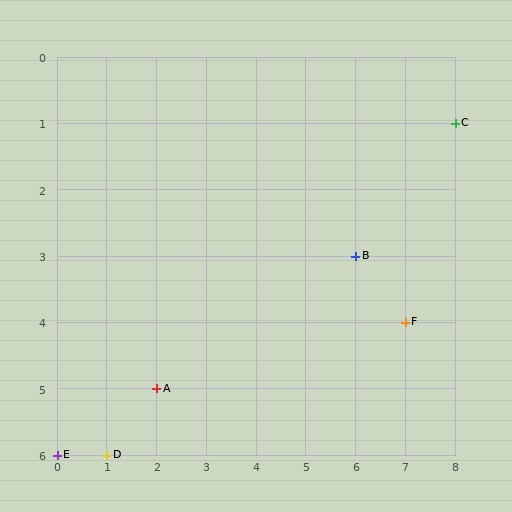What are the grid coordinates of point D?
Point D is at grid coordinates (1, 6).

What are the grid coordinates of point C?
Point C is at grid coordinates (8, 1).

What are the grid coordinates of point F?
Point F is at grid coordinates (7, 4).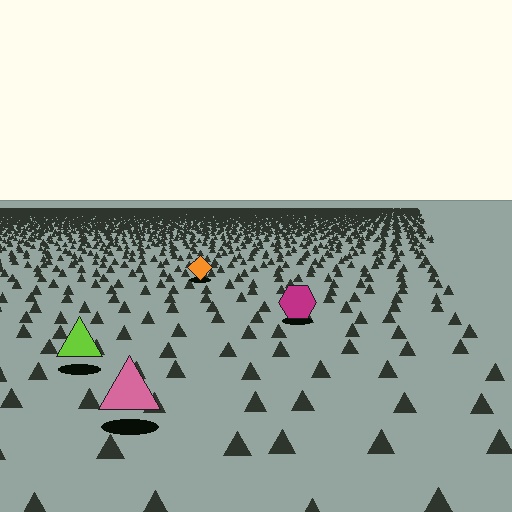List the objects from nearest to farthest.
From nearest to farthest: the pink triangle, the lime triangle, the magenta hexagon, the orange diamond.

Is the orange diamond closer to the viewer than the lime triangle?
No. The lime triangle is closer — you can tell from the texture gradient: the ground texture is coarser near it.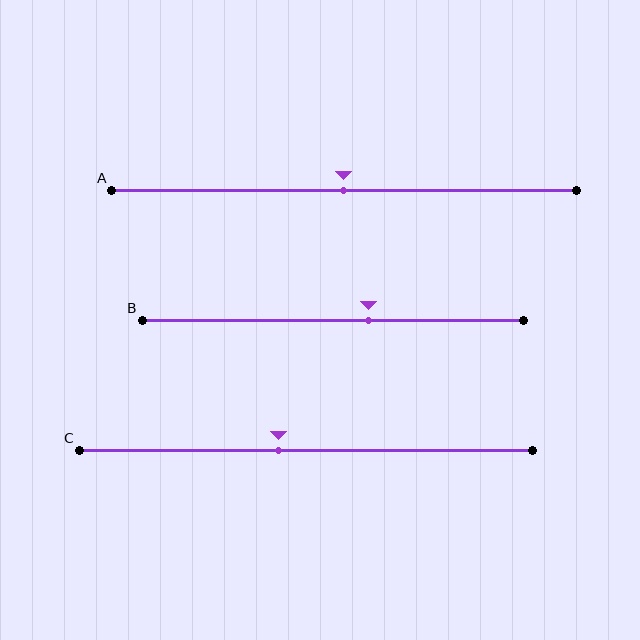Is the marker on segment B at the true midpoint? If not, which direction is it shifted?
No, the marker on segment B is shifted to the right by about 9% of the segment length.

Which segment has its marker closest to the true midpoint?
Segment A has its marker closest to the true midpoint.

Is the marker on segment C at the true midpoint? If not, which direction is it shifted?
No, the marker on segment C is shifted to the left by about 6% of the segment length.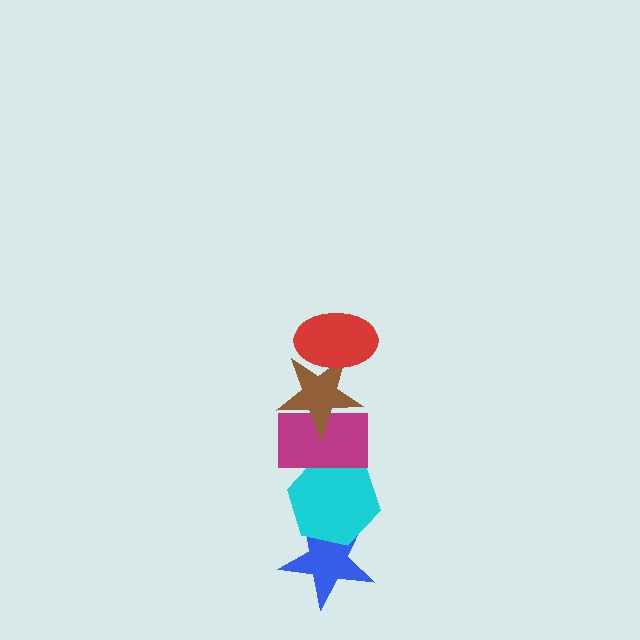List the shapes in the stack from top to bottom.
From top to bottom: the red ellipse, the brown star, the magenta rectangle, the cyan hexagon, the blue star.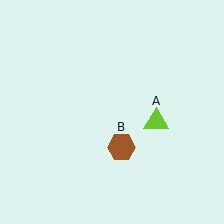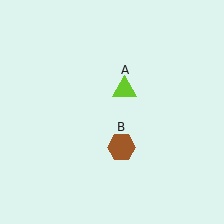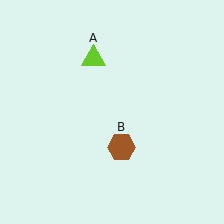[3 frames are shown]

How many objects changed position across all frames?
1 object changed position: lime triangle (object A).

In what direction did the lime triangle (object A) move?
The lime triangle (object A) moved up and to the left.